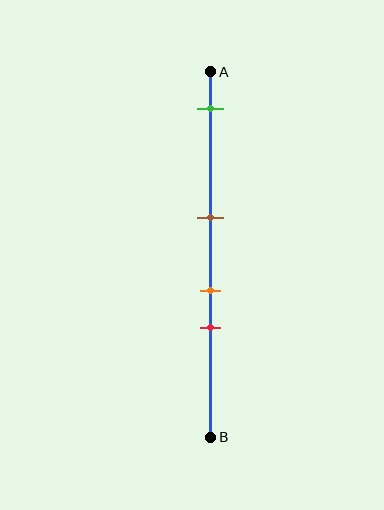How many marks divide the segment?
There are 4 marks dividing the segment.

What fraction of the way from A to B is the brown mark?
The brown mark is approximately 40% (0.4) of the way from A to B.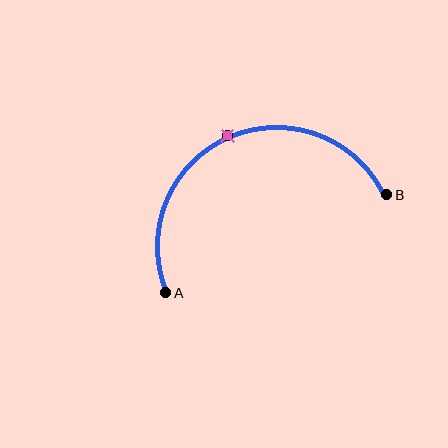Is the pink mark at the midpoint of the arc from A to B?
Yes. The pink mark lies on the arc at equal arc-length from both A and B — it is the arc midpoint.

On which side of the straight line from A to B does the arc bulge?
The arc bulges above the straight line connecting A and B.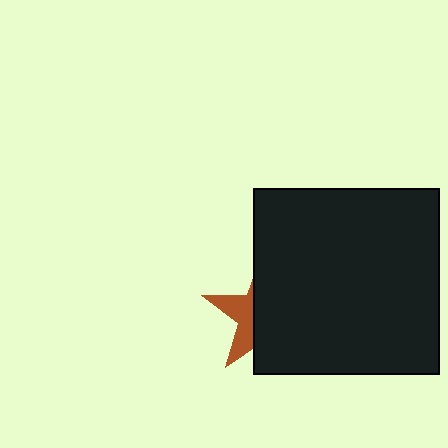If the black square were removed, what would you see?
You would see the complete brown star.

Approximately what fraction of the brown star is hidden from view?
Roughly 66% of the brown star is hidden behind the black square.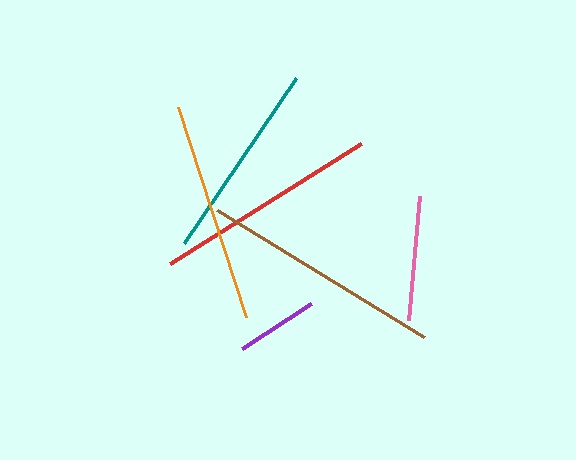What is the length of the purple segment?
The purple segment is approximately 82 pixels long.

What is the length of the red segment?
The red segment is approximately 225 pixels long.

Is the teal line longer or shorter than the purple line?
The teal line is longer than the purple line.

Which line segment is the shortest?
The purple line is the shortest at approximately 82 pixels.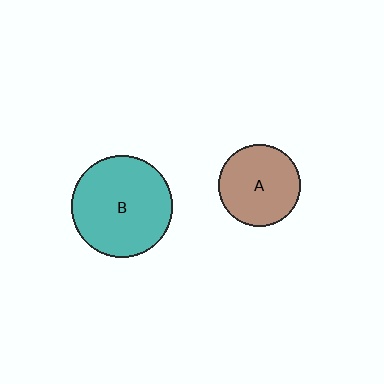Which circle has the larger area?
Circle B (teal).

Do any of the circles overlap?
No, none of the circles overlap.